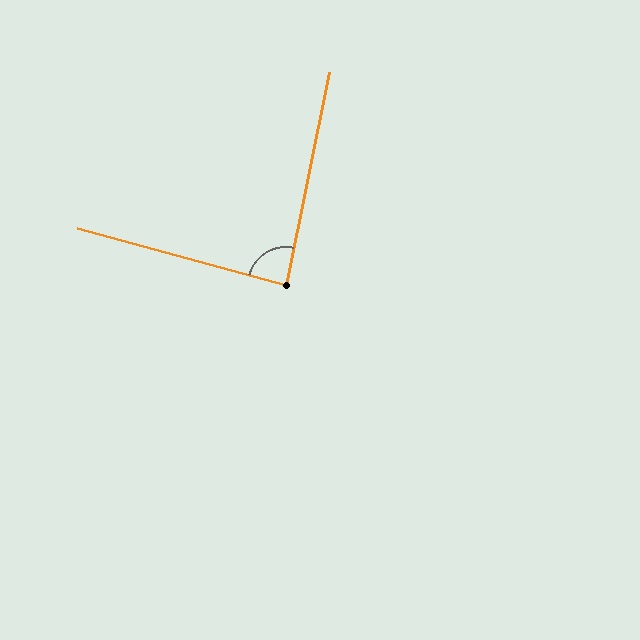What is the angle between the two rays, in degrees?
Approximately 86 degrees.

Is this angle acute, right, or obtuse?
It is approximately a right angle.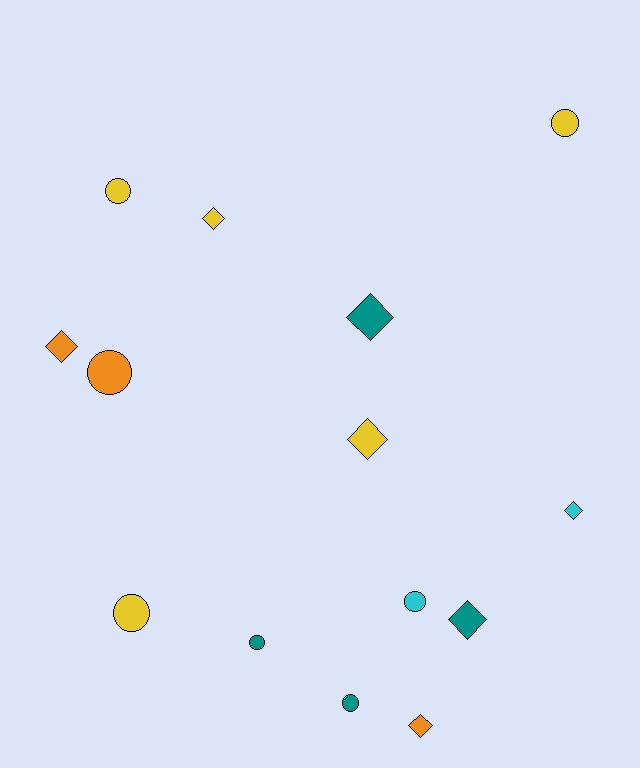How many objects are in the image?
There are 14 objects.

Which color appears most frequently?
Yellow, with 5 objects.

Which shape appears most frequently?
Circle, with 7 objects.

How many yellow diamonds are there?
There are 2 yellow diamonds.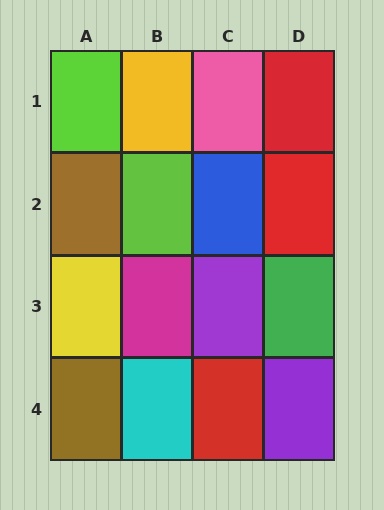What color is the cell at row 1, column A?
Lime.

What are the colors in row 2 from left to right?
Brown, lime, blue, red.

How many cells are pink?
1 cell is pink.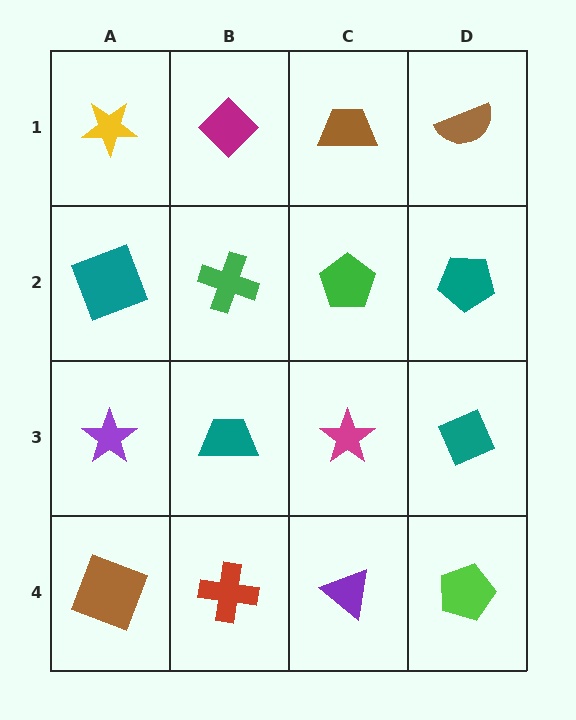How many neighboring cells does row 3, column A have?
3.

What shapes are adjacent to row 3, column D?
A teal pentagon (row 2, column D), a lime pentagon (row 4, column D), a magenta star (row 3, column C).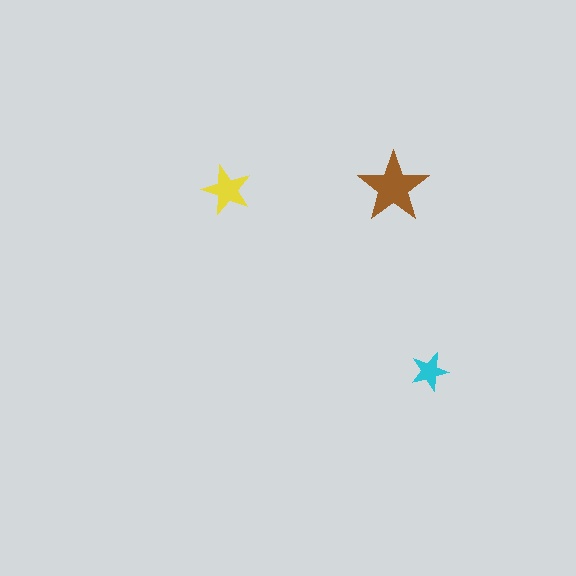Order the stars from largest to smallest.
the brown one, the yellow one, the cyan one.